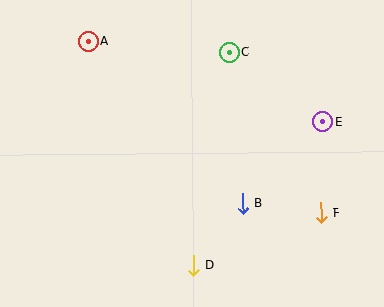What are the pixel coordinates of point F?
Point F is at (321, 213).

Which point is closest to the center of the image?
Point B at (243, 203) is closest to the center.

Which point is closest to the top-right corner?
Point E is closest to the top-right corner.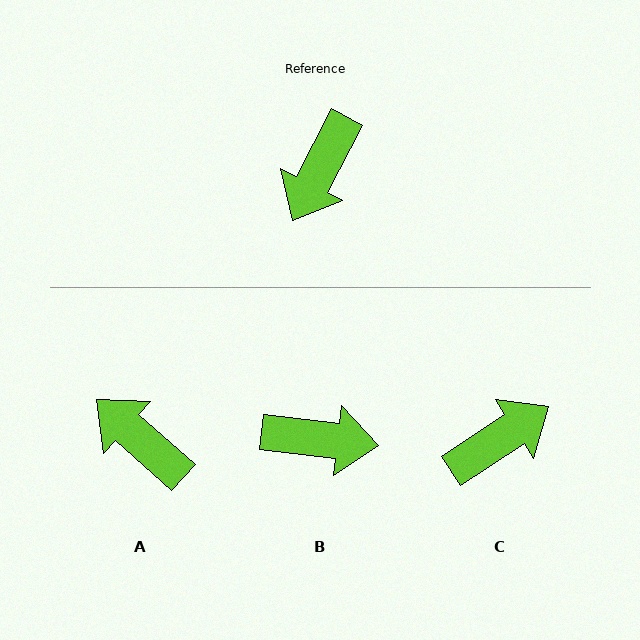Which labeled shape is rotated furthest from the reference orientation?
C, about 151 degrees away.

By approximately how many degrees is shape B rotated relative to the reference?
Approximately 111 degrees counter-clockwise.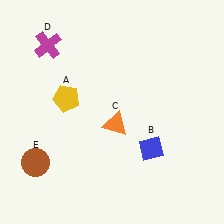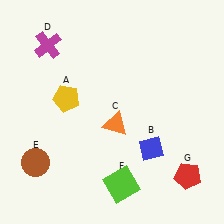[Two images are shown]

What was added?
A lime square (F), a red pentagon (G) were added in Image 2.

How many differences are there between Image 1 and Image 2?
There are 2 differences between the two images.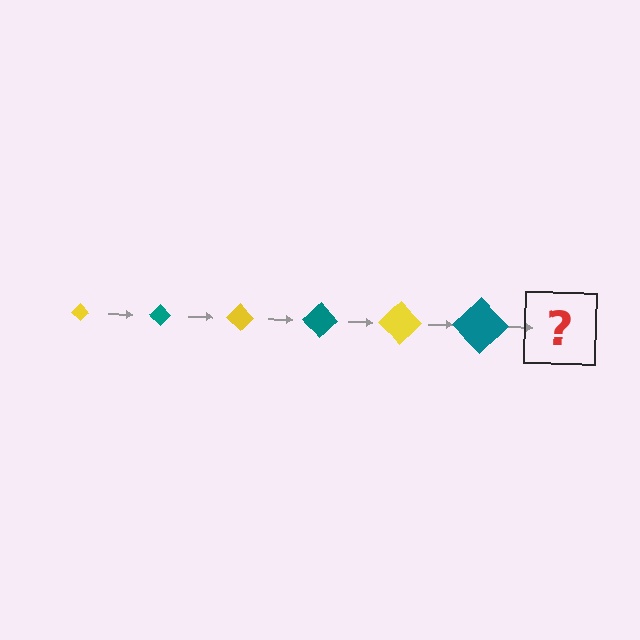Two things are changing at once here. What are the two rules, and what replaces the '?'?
The two rules are that the diamond grows larger each step and the color cycles through yellow and teal. The '?' should be a yellow diamond, larger than the previous one.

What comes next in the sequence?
The next element should be a yellow diamond, larger than the previous one.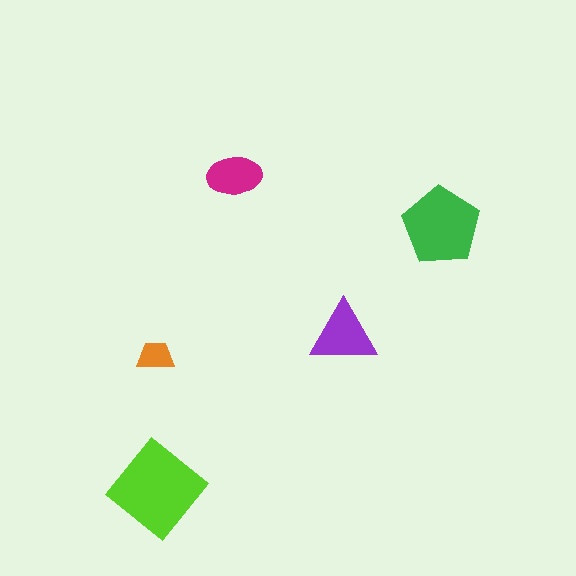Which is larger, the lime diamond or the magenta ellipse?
The lime diamond.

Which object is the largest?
The lime diamond.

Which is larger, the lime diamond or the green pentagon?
The lime diamond.